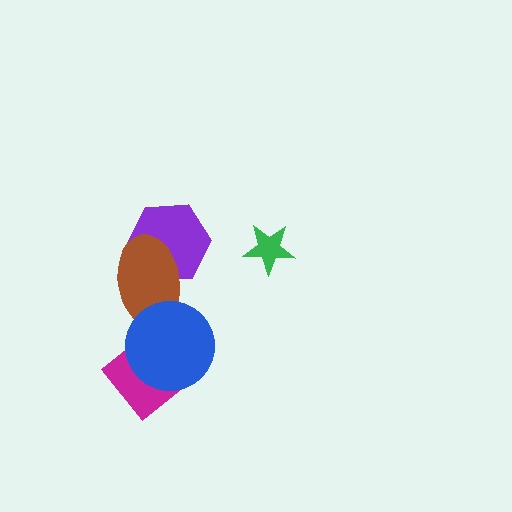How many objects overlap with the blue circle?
2 objects overlap with the blue circle.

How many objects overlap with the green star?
0 objects overlap with the green star.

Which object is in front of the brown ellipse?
The blue circle is in front of the brown ellipse.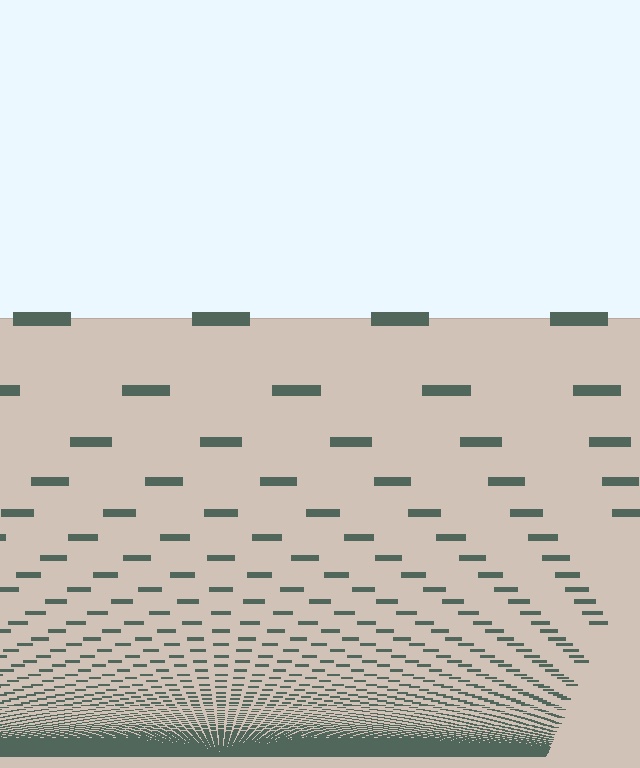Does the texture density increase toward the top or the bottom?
Density increases toward the bottom.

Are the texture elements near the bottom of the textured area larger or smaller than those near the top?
Smaller. The gradient is inverted — elements near the bottom are smaller and denser.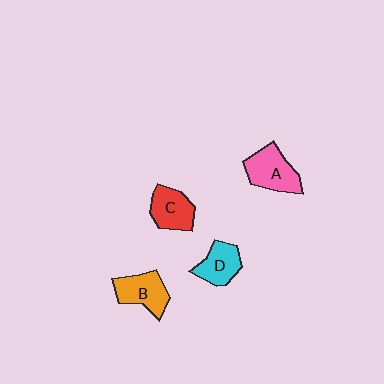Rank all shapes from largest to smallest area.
From largest to smallest: A (pink), B (orange), C (red), D (cyan).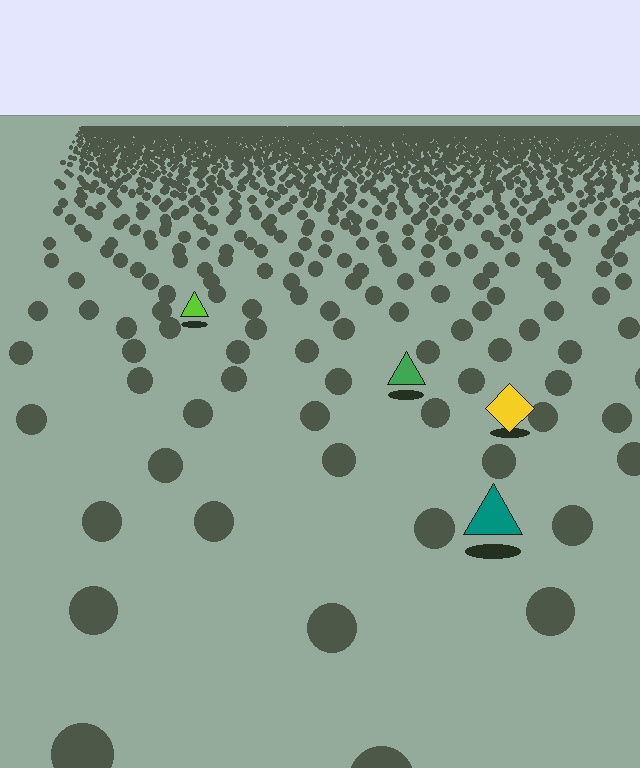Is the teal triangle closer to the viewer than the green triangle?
Yes. The teal triangle is closer — you can tell from the texture gradient: the ground texture is coarser near it.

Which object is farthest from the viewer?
The lime triangle is farthest from the viewer. It appears smaller and the ground texture around it is denser.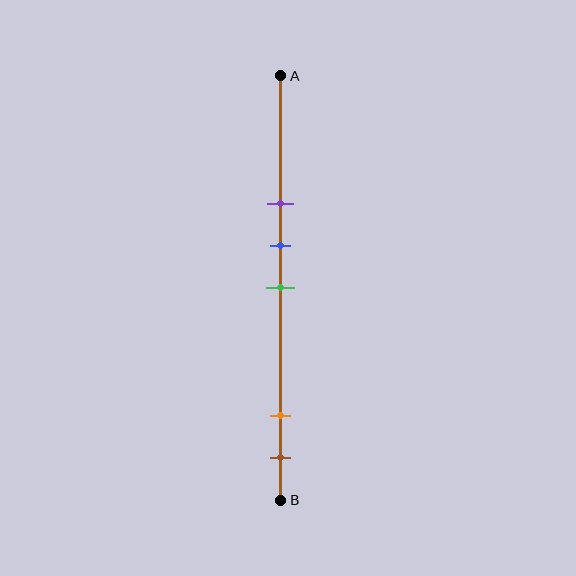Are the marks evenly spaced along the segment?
No, the marks are not evenly spaced.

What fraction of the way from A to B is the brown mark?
The brown mark is approximately 90% (0.9) of the way from A to B.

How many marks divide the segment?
There are 5 marks dividing the segment.